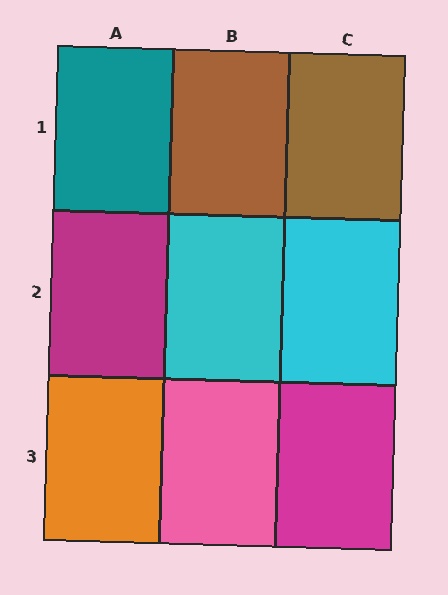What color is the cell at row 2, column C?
Cyan.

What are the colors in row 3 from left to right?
Orange, pink, magenta.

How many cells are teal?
1 cell is teal.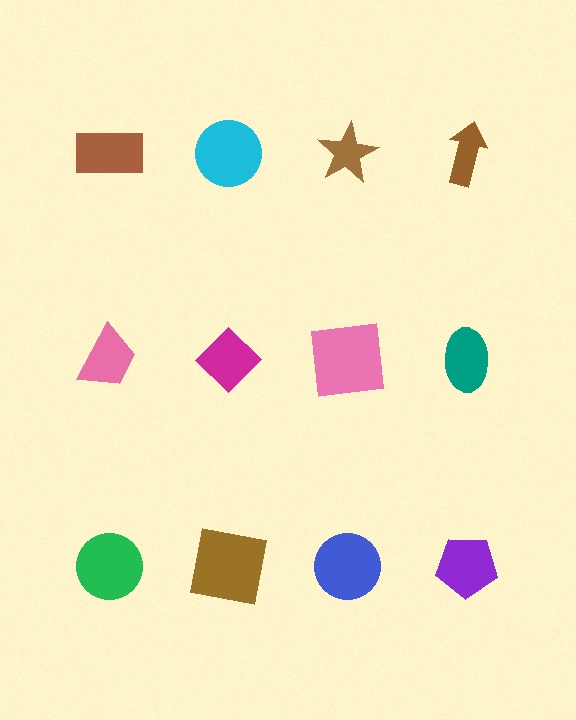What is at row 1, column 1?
A brown rectangle.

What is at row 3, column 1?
A green circle.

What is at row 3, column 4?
A purple pentagon.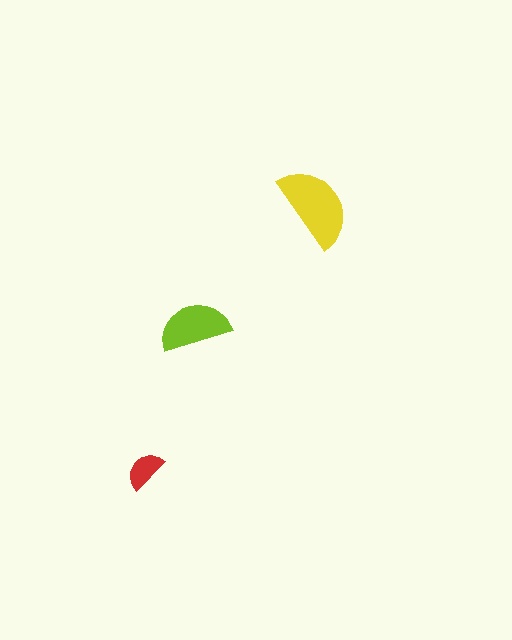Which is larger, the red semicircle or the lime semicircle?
The lime one.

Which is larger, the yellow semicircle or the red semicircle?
The yellow one.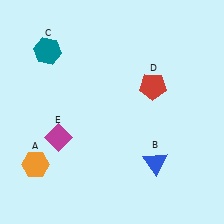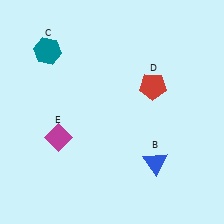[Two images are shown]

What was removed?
The orange hexagon (A) was removed in Image 2.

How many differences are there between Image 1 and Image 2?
There is 1 difference between the two images.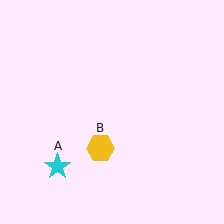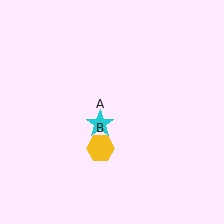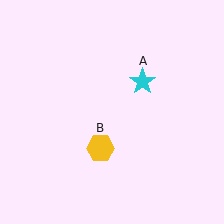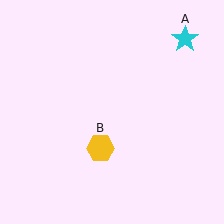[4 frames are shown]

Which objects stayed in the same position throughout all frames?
Yellow hexagon (object B) remained stationary.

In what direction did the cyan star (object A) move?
The cyan star (object A) moved up and to the right.